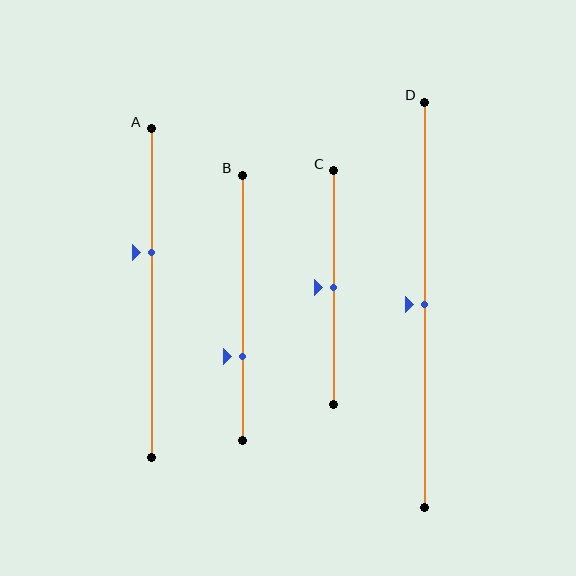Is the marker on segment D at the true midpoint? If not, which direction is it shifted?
Yes, the marker on segment D is at the true midpoint.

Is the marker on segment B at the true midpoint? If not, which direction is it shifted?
No, the marker on segment B is shifted downward by about 18% of the segment length.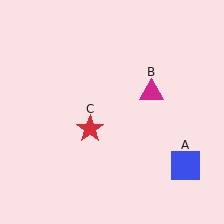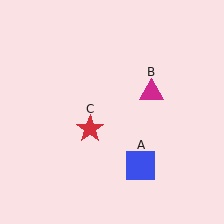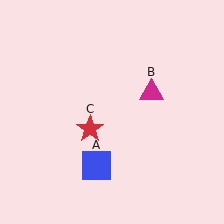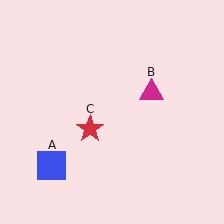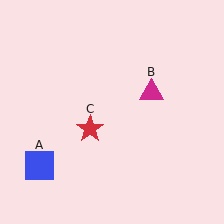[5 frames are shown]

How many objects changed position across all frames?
1 object changed position: blue square (object A).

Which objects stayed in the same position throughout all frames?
Magenta triangle (object B) and red star (object C) remained stationary.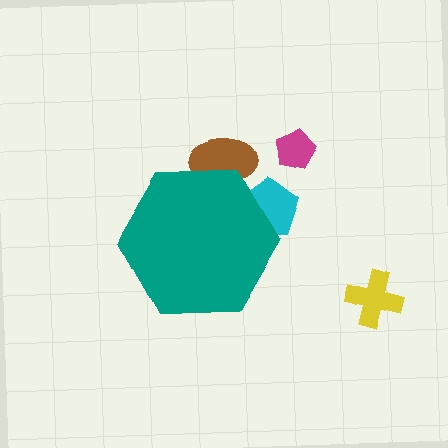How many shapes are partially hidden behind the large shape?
2 shapes are partially hidden.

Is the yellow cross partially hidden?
No, the yellow cross is fully visible.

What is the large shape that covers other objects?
A teal hexagon.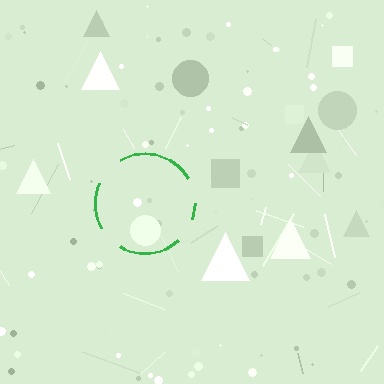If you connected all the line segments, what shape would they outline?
They would outline a circle.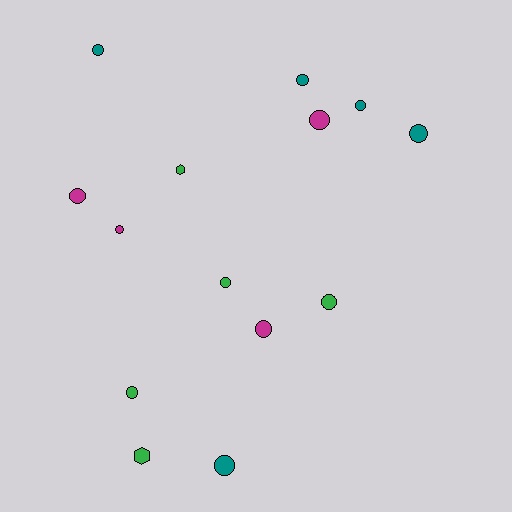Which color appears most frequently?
Green, with 5 objects.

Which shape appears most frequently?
Circle, with 12 objects.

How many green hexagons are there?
There are 2 green hexagons.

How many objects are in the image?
There are 14 objects.